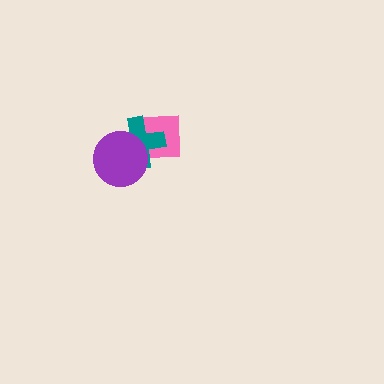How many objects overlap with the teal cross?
2 objects overlap with the teal cross.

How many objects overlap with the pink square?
2 objects overlap with the pink square.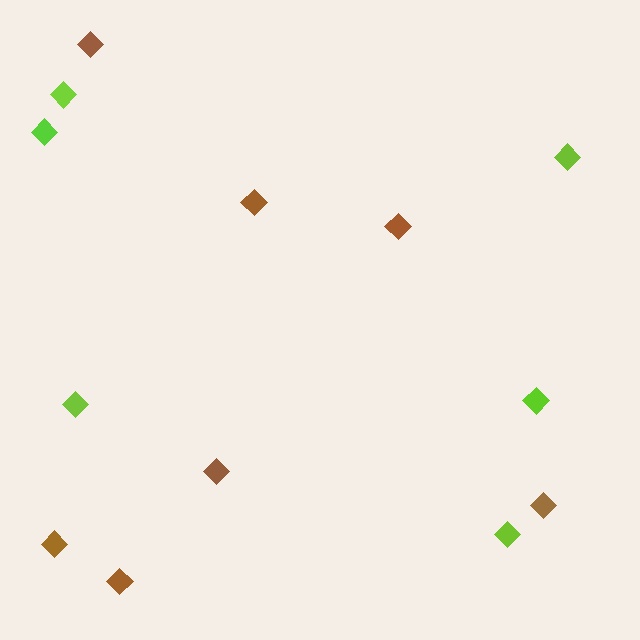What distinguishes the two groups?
There are 2 groups: one group of brown diamonds (7) and one group of lime diamonds (6).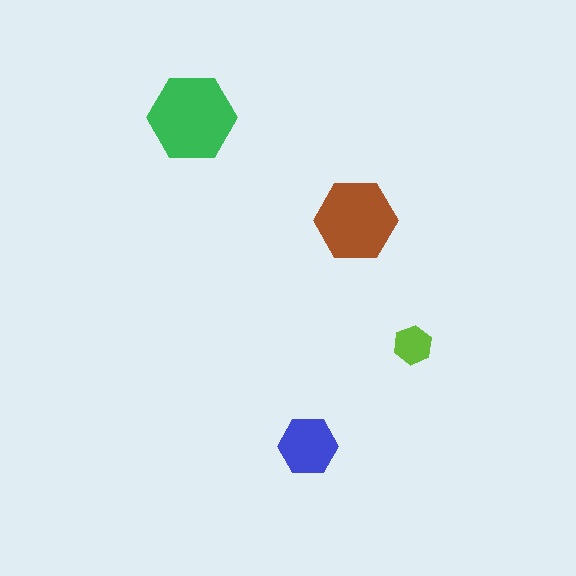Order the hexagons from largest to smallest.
the green one, the brown one, the blue one, the lime one.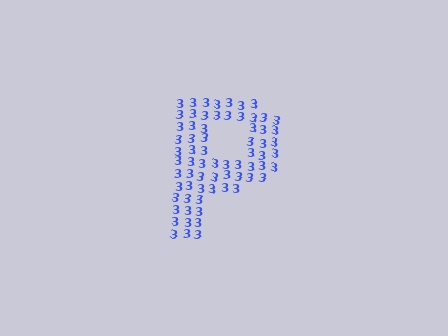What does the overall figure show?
The overall figure shows the letter P.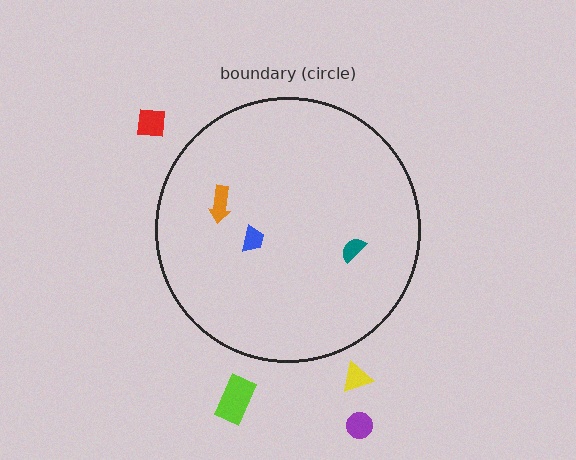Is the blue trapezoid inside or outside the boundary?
Inside.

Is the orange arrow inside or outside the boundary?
Inside.